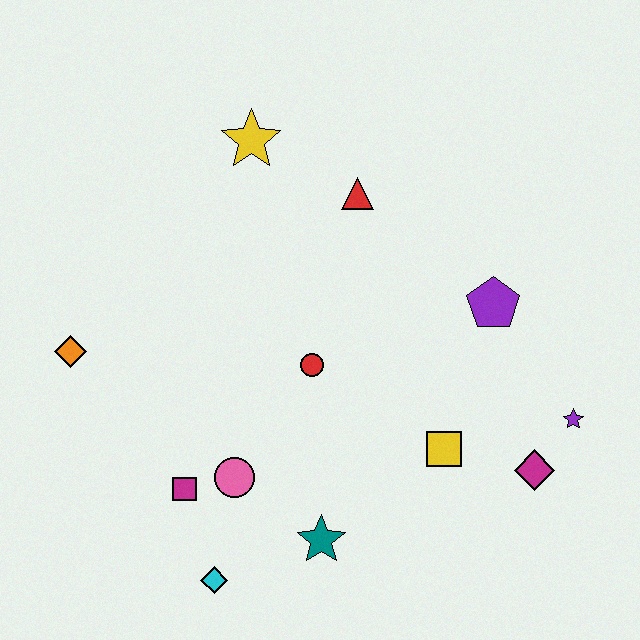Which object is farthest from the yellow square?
The orange diamond is farthest from the yellow square.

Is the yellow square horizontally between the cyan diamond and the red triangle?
No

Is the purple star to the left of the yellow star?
No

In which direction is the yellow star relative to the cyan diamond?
The yellow star is above the cyan diamond.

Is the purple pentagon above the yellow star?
No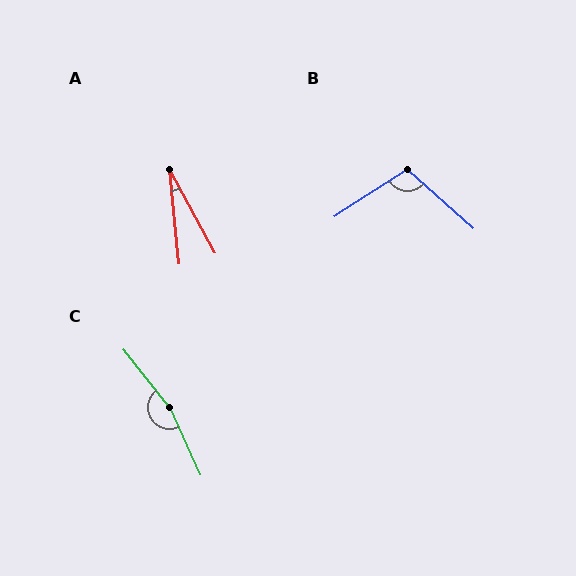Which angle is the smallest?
A, at approximately 23 degrees.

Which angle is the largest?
C, at approximately 166 degrees.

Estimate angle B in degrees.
Approximately 105 degrees.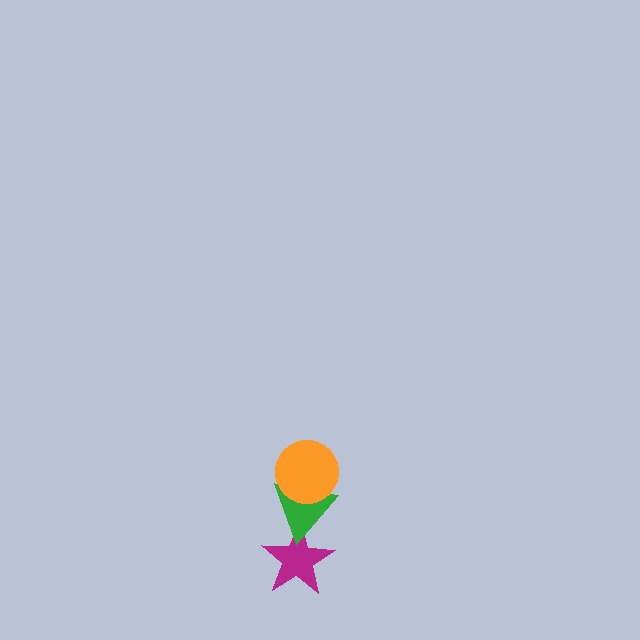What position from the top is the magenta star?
The magenta star is 3rd from the top.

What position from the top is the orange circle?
The orange circle is 1st from the top.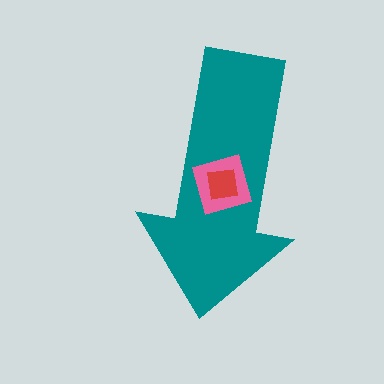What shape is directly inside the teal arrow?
The pink diamond.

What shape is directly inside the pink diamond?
The red square.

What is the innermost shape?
The red square.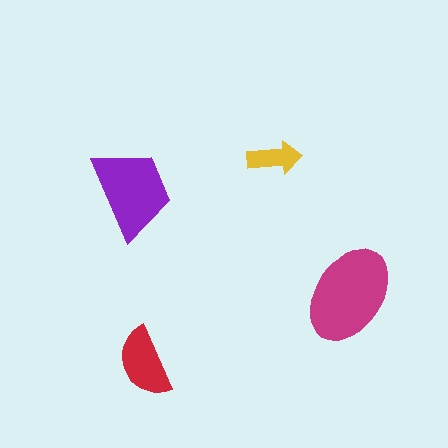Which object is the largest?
The magenta ellipse.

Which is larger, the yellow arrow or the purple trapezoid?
The purple trapezoid.